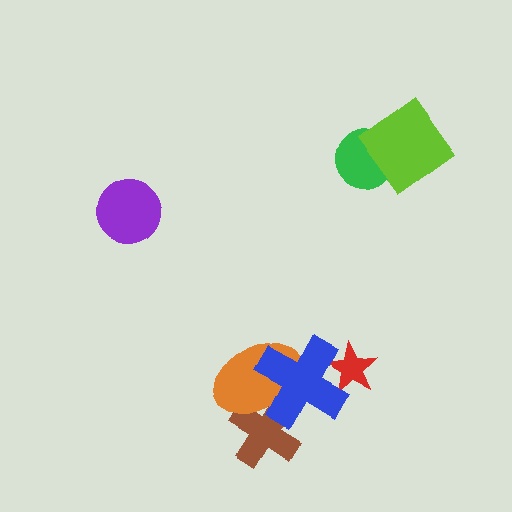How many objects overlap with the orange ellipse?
2 objects overlap with the orange ellipse.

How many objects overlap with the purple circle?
0 objects overlap with the purple circle.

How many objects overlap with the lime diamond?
1 object overlaps with the lime diamond.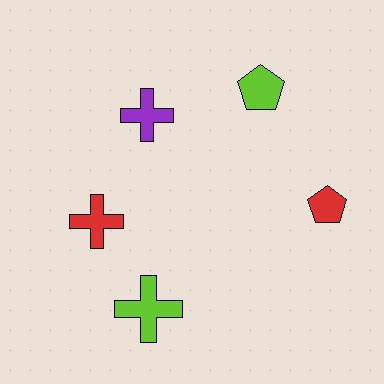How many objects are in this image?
There are 5 objects.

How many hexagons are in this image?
There are no hexagons.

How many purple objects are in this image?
There is 1 purple object.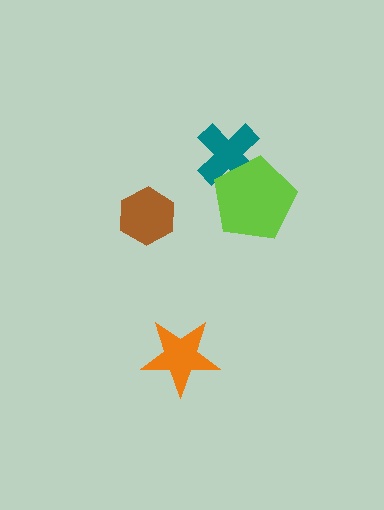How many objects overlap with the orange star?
0 objects overlap with the orange star.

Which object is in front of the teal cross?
The lime pentagon is in front of the teal cross.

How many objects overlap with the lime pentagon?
1 object overlaps with the lime pentagon.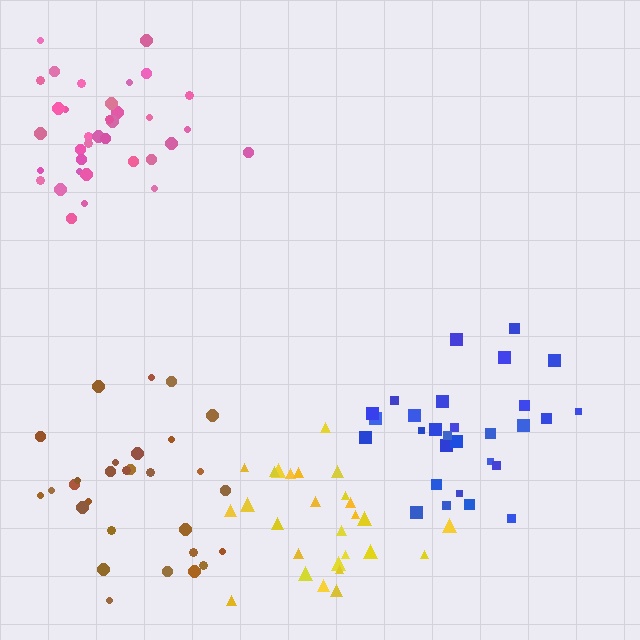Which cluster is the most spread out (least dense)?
Brown.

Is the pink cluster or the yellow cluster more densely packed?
Pink.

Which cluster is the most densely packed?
Pink.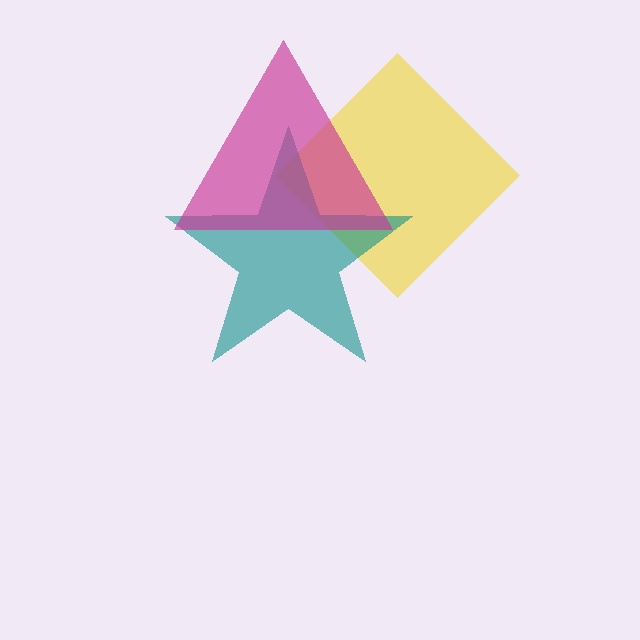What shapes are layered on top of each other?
The layered shapes are: a yellow diamond, a teal star, a magenta triangle.